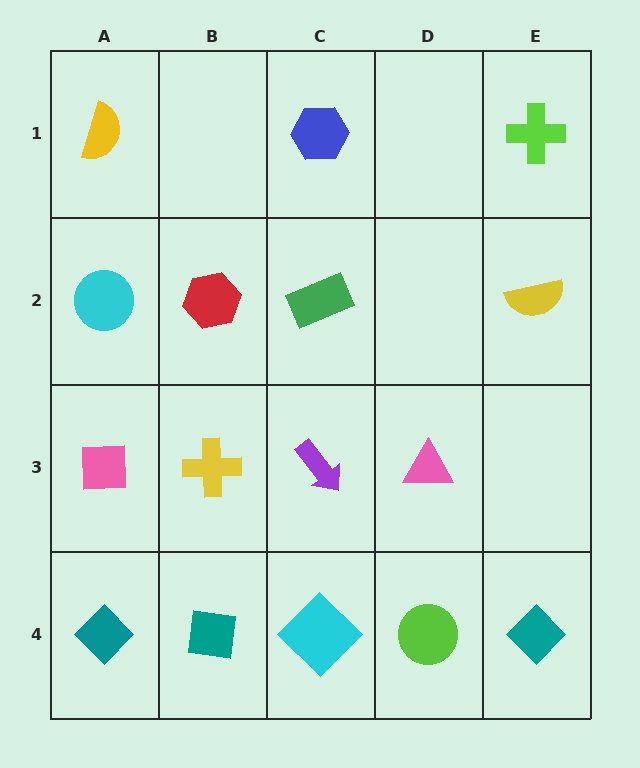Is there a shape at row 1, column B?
No, that cell is empty.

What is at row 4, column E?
A teal diamond.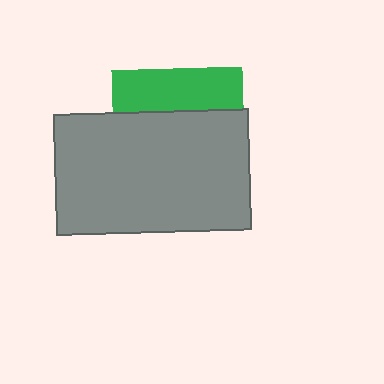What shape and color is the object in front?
The object in front is a gray rectangle.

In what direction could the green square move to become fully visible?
The green square could move up. That would shift it out from behind the gray rectangle entirely.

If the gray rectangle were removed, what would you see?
You would see the complete green square.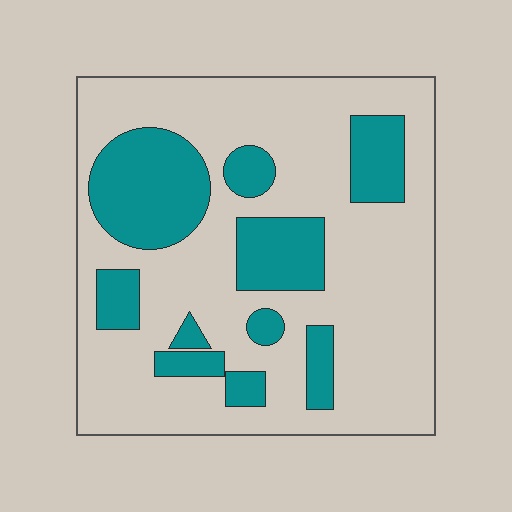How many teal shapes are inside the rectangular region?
10.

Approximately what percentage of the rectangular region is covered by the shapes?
Approximately 30%.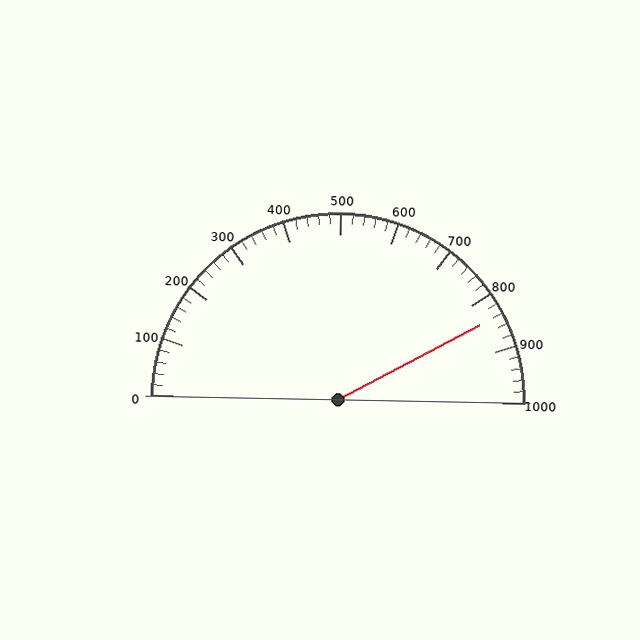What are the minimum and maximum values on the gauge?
The gauge ranges from 0 to 1000.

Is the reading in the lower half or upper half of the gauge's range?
The reading is in the upper half of the range (0 to 1000).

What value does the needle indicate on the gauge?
The needle indicates approximately 840.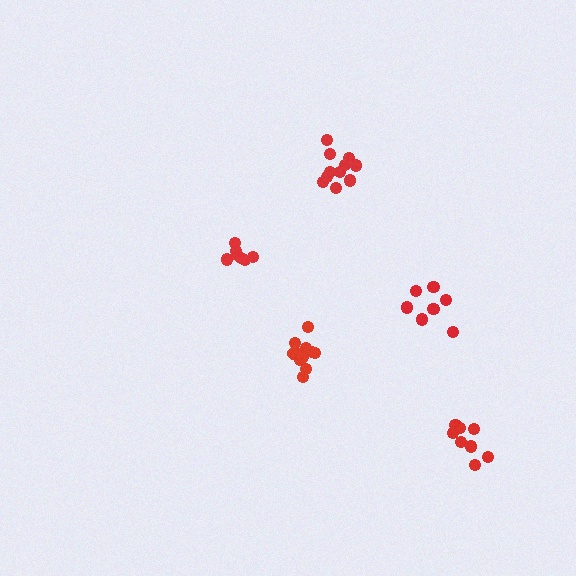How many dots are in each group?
Group 1: 7 dots, Group 2: 7 dots, Group 3: 11 dots, Group 4: 11 dots, Group 5: 8 dots (44 total).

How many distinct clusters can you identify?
There are 5 distinct clusters.